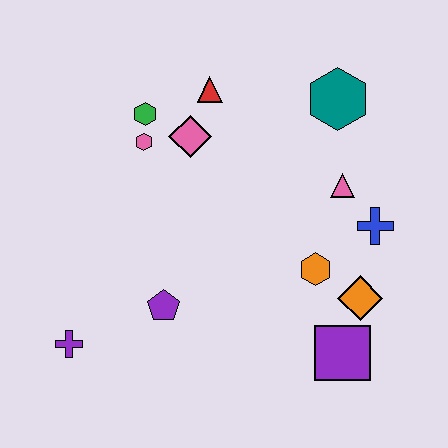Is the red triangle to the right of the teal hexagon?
No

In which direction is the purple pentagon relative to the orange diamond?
The purple pentagon is to the left of the orange diamond.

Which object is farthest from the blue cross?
The purple cross is farthest from the blue cross.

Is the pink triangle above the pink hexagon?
No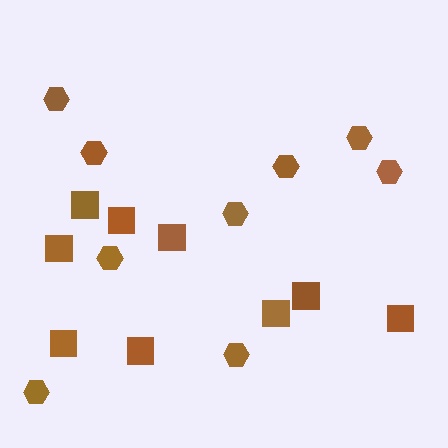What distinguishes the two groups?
There are 2 groups: one group of squares (9) and one group of hexagons (9).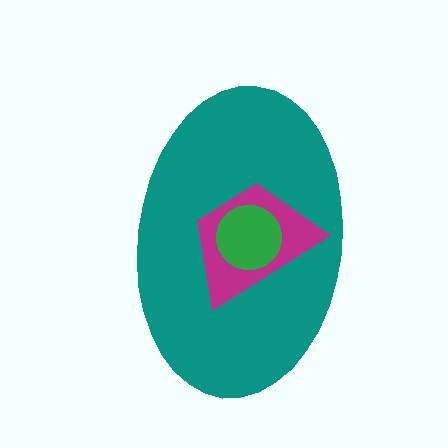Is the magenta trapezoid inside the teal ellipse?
Yes.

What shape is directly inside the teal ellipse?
The magenta trapezoid.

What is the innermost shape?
The green circle.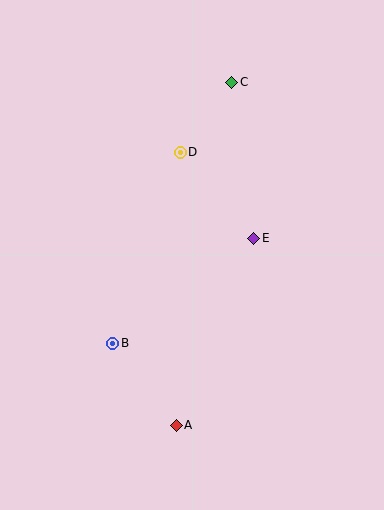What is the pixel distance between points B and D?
The distance between B and D is 202 pixels.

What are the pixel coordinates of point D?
Point D is at (180, 152).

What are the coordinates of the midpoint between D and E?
The midpoint between D and E is at (217, 195).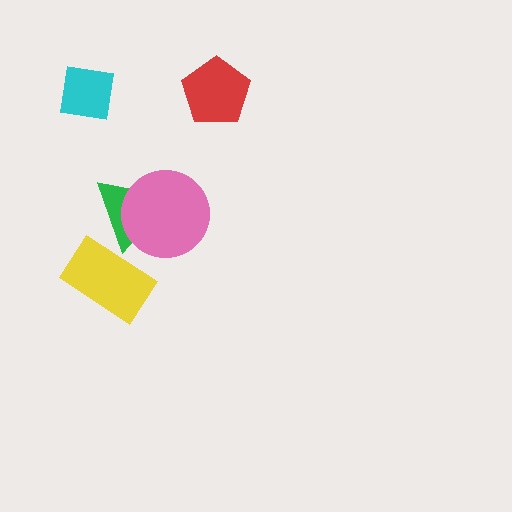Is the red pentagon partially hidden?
No, no other shape covers it.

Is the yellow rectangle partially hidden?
Yes, it is partially covered by another shape.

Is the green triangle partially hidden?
Yes, it is partially covered by another shape.